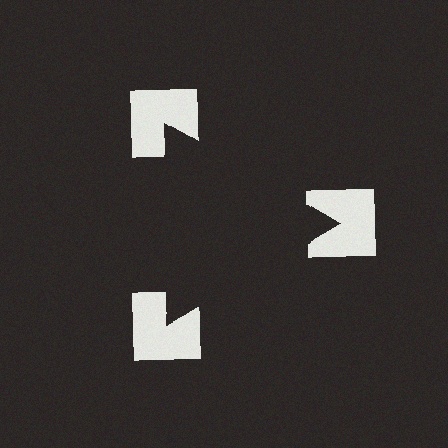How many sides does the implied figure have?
3 sides.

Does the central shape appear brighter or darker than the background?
It typically appears slightly darker than the background, even though no actual brightness change is drawn.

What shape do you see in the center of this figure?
An illusory triangle — its edges are inferred from the aligned wedge cuts in the notched squares, not physically drawn.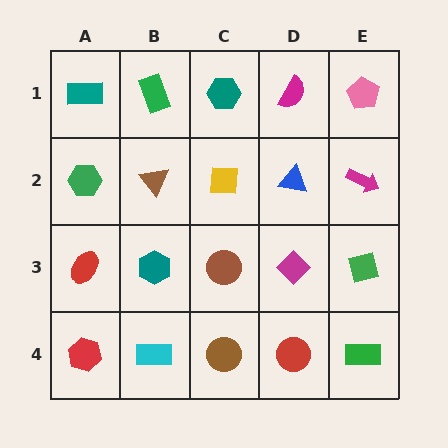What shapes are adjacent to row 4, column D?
A magenta diamond (row 3, column D), a brown circle (row 4, column C), a green rectangle (row 4, column E).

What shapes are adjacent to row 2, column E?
A pink pentagon (row 1, column E), a green square (row 3, column E), a blue triangle (row 2, column D).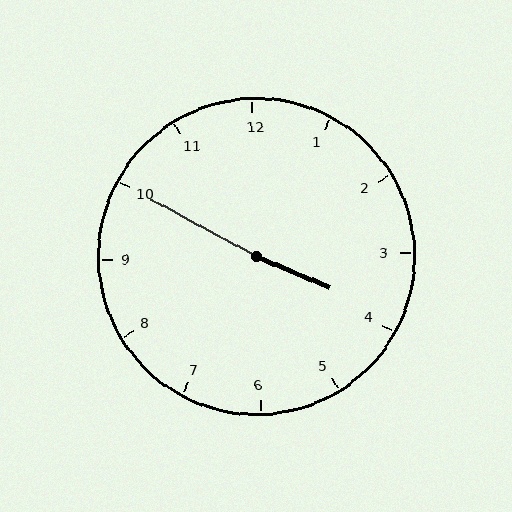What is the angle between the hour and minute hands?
Approximately 175 degrees.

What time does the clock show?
3:50.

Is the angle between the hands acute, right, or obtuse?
It is obtuse.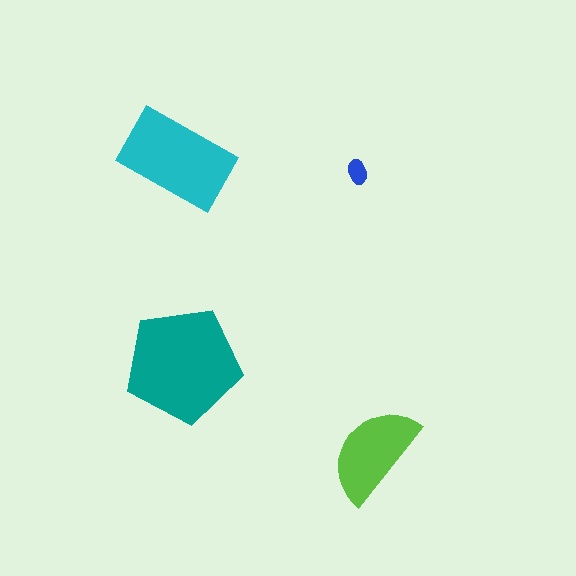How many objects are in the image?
There are 4 objects in the image.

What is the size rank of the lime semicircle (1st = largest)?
3rd.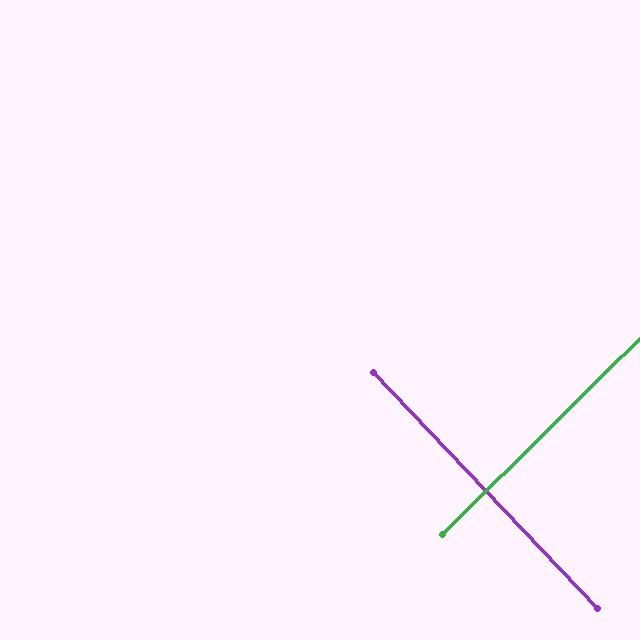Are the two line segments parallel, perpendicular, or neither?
Perpendicular — they meet at approximately 89°.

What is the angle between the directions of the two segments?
Approximately 89 degrees.